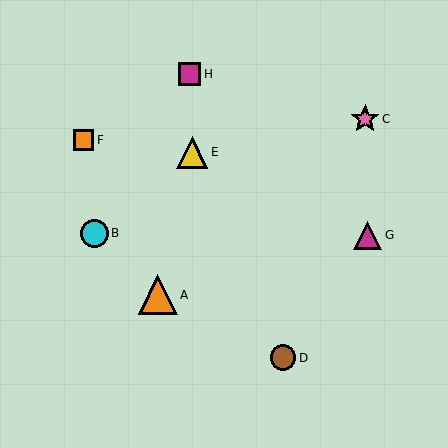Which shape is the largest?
The orange triangle (labeled A) is the largest.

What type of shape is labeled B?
Shape B is a cyan circle.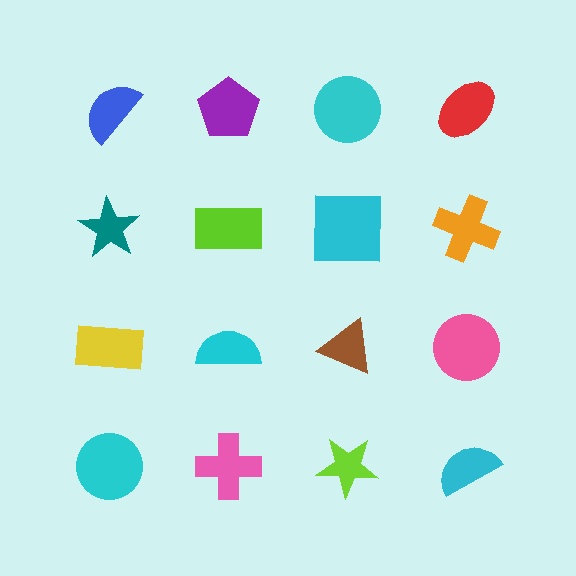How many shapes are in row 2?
4 shapes.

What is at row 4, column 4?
A cyan semicircle.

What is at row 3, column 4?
A pink circle.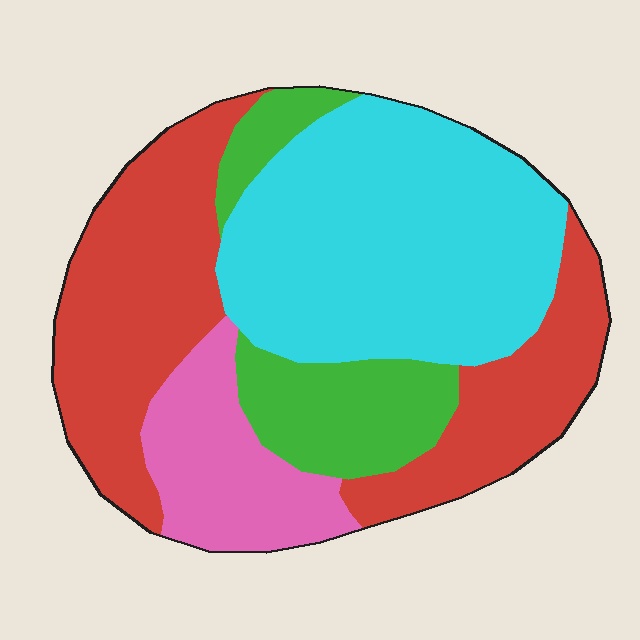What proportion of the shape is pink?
Pink takes up about one eighth (1/8) of the shape.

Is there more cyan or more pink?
Cyan.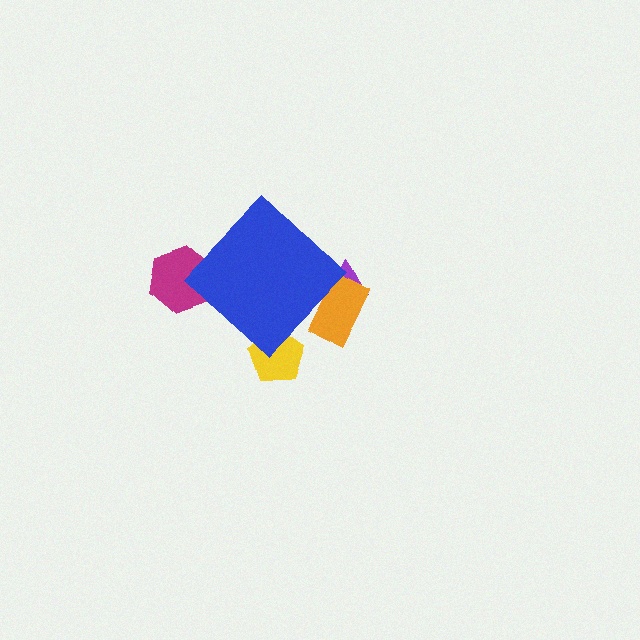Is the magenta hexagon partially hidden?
Yes, the magenta hexagon is partially hidden behind the blue diamond.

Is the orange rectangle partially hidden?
Yes, the orange rectangle is partially hidden behind the blue diamond.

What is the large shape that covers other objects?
A blue diamond.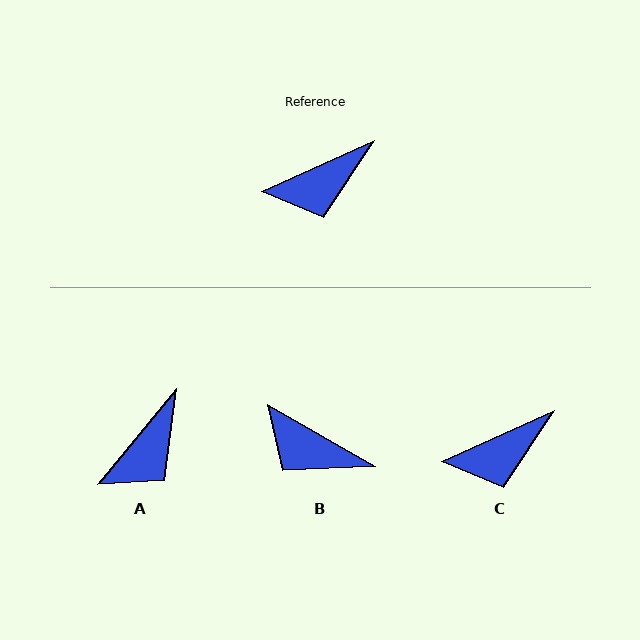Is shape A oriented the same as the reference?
No, it is off by about 27 degrees.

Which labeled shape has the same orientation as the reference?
C.